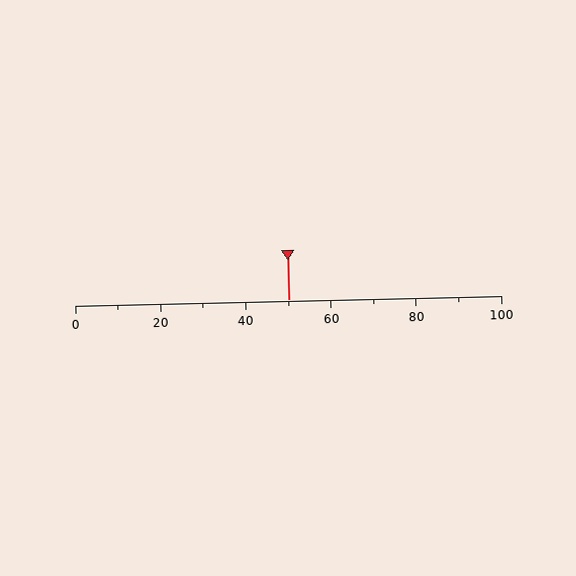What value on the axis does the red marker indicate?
The marker indicates approximately 50.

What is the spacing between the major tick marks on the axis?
The major ticks are spaced 20 apart.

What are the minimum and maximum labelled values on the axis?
The axis runs from 0 to 100.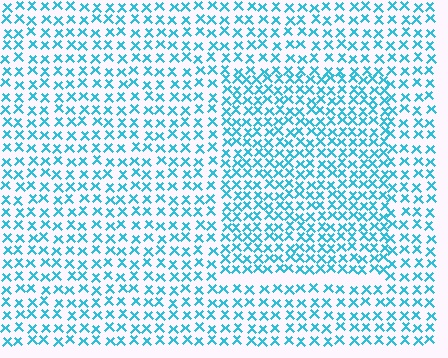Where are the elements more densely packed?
The elements are more densely packed inside the rectangle boundary.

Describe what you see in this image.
The image contains small cyan elements arranged at two different densities. A rectangle-shaped region is visible where the elements are more densely packed than the surrounding area.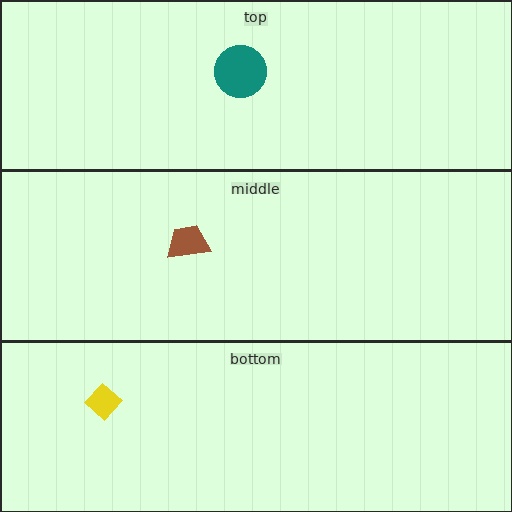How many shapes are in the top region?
1.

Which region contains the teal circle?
The top region.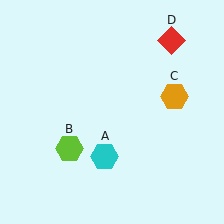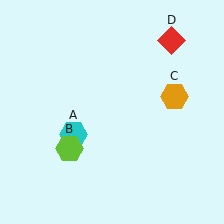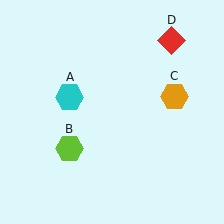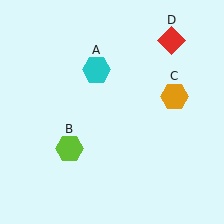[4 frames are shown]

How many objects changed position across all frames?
1 object changed position: cyan hexagon (object A).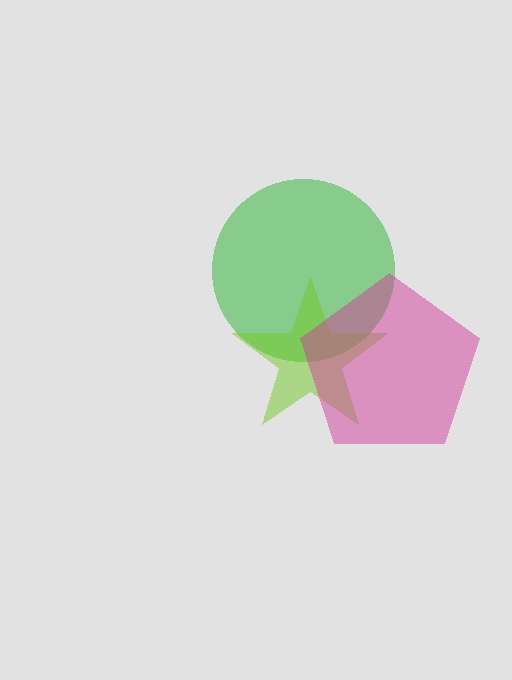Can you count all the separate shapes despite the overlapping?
Yes, there are 3 separate shapes.